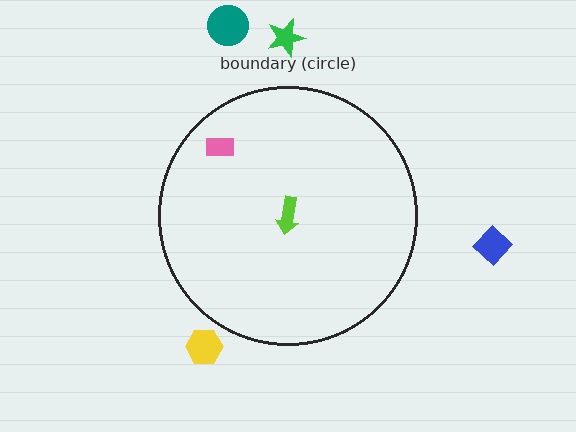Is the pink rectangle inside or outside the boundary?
Inside.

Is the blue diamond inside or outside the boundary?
Outside.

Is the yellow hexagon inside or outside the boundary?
Outside.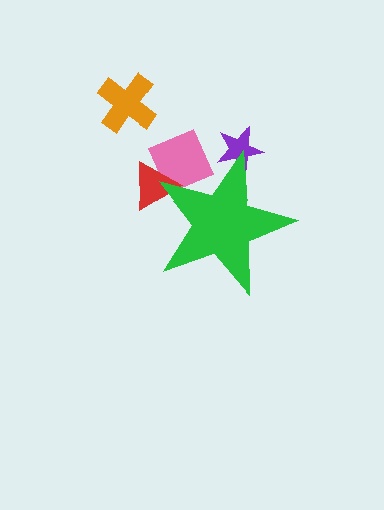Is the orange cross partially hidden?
No, the orange cross is fully visible.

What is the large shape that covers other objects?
A green star.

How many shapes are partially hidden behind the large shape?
3 shapes are partially hidden.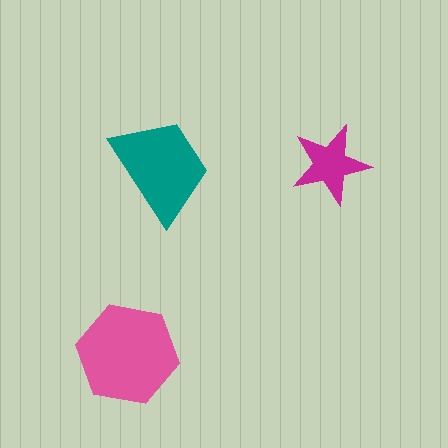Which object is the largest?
The pink hexagon.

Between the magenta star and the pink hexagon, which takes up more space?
The pink hexagon.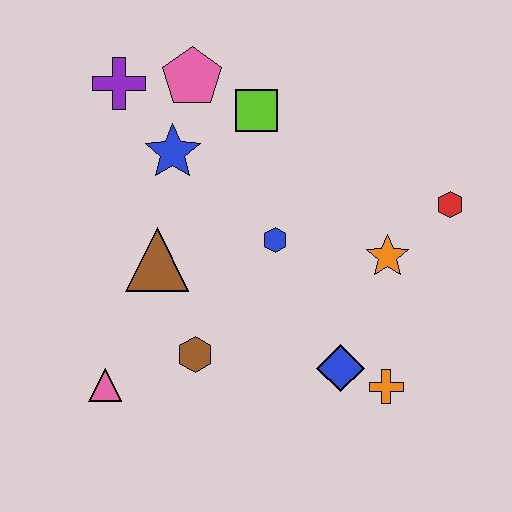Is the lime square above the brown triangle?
Yes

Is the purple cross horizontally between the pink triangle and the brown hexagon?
Yes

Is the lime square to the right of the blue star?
Yes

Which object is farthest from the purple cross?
The orange cross is farthest from the purple cross.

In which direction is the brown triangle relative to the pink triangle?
The brown triangle is above the pink triangle.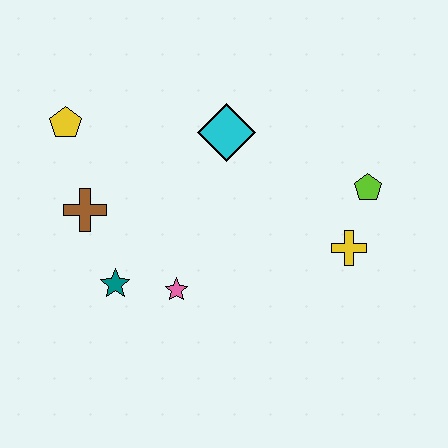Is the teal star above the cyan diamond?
No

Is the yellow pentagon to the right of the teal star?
No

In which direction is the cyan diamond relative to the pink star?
The cyan diamond is above the pink star.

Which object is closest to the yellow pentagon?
The brown cross is closest to the yellow pentagon.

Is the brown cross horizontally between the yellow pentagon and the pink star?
Yes